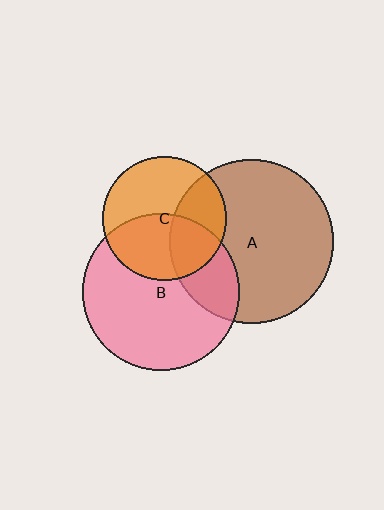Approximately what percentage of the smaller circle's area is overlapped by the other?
Approximately 35%.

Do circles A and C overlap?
Yes.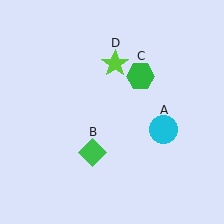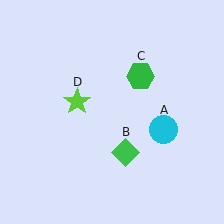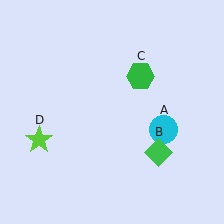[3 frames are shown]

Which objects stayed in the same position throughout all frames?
Cyan circle (object A) and green hexagon (object C) remained stationary.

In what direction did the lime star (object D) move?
The lime star (object D) moved down and to the left.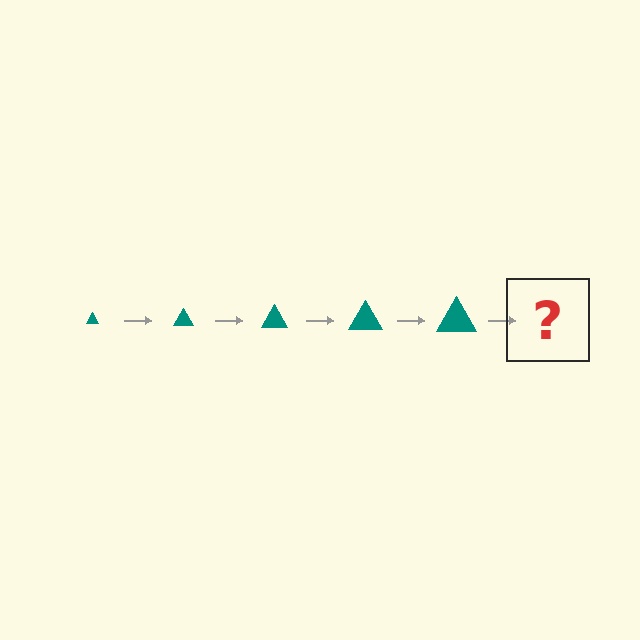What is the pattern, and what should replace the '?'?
The pattern is that the triangle gets progressively larger each step. The '?' should be a teal triangle, larger than the previous one.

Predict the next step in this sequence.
The next step is a teal triangle, larger than the previous one.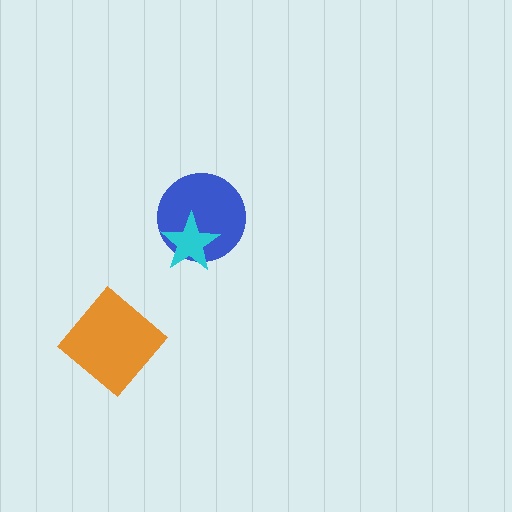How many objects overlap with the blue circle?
1 object overlaps with the blue circle.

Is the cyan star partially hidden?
No, no other shape covers it.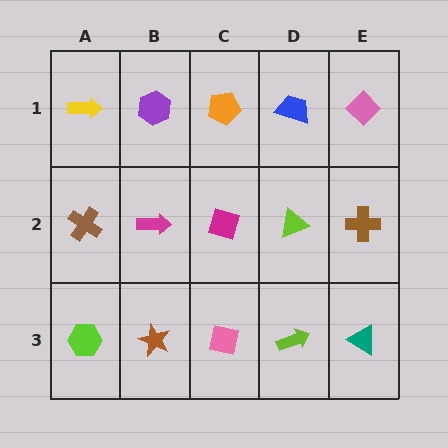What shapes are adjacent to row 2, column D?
A blue trapezoid (row 1, column D), a lime arrow (row 3, column D), a magenta square (row 2, column C), a brown cross (row 2, column E).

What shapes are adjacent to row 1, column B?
A magenta arrow (row 2, column B), a yellow arrow (row 1, column A), an orange pentagon (row 1, column C).